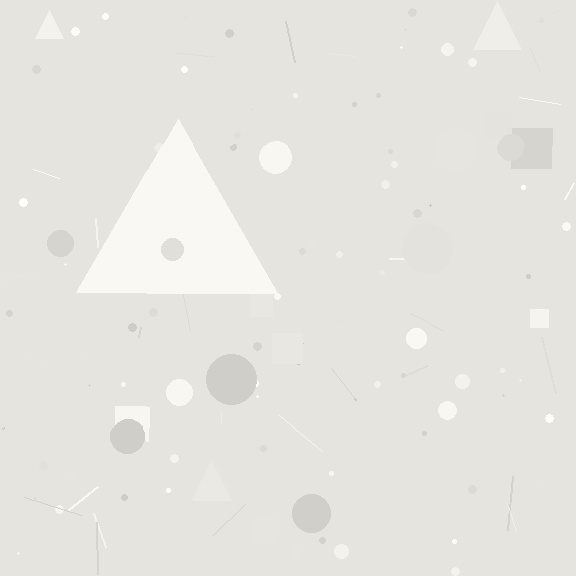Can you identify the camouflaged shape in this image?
The camouflaged shape is a triangle.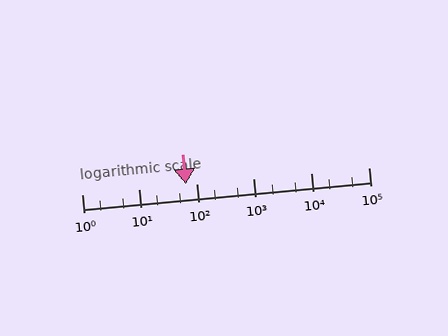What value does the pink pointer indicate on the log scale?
The pointer indicates approximately 66.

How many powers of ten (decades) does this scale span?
The scale spans 5 decades, from 1 to 100000.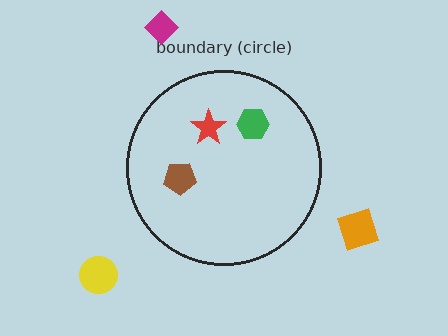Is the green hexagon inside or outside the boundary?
Inside.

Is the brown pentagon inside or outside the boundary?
Inside.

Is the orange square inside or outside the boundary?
Outside.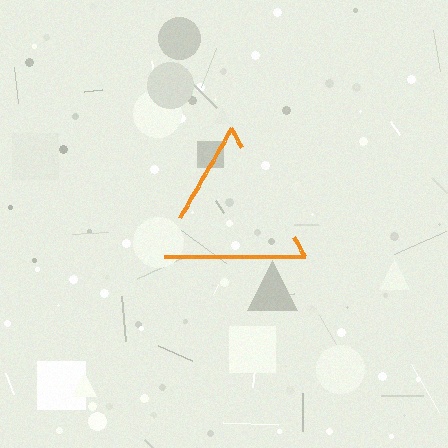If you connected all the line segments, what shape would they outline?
They would outline a triangle.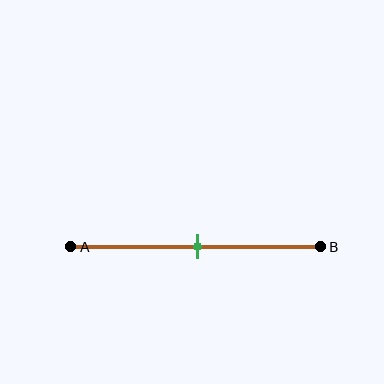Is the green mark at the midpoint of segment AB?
Yes, the mark is approximately at the midpoint.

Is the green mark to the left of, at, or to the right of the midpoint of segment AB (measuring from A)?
The green mark is approximately at the midpoint of segment AB.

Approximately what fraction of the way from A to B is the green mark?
The green mark is approximately 50% of the way from A to B.